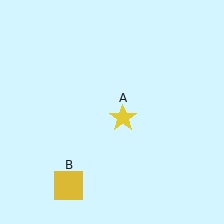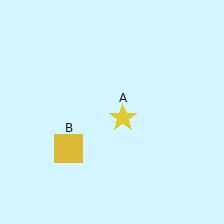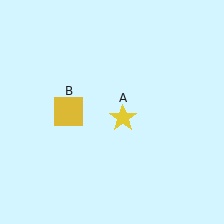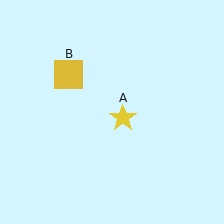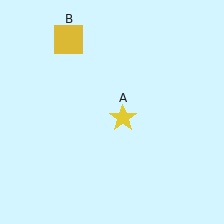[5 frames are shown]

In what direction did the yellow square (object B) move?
The yellow square (object B) moved up.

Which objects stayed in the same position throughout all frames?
Yellow star (object A) remained stationary.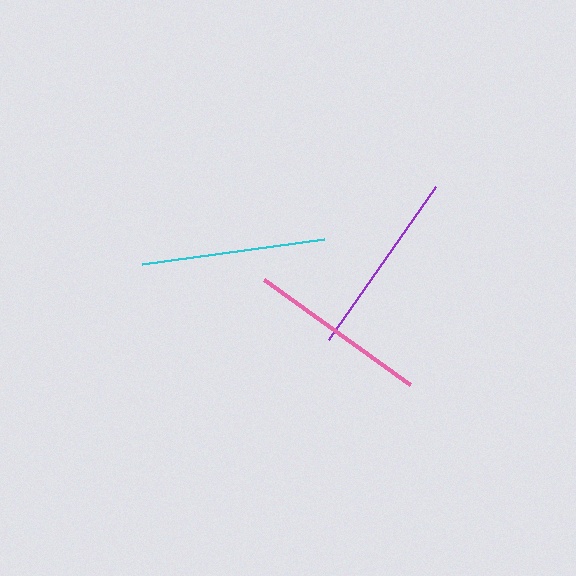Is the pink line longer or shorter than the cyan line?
The cyan line is longer than the pink line.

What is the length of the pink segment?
The pink segment is approximately 179 pixels long.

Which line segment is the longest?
The purple line is the longest at approximately 186 pixels.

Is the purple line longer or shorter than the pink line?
The purple line is longer than the pink line.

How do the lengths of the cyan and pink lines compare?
The cyan and pink lines are approximately the same length.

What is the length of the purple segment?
The purple segment is approximately 186 pixels long.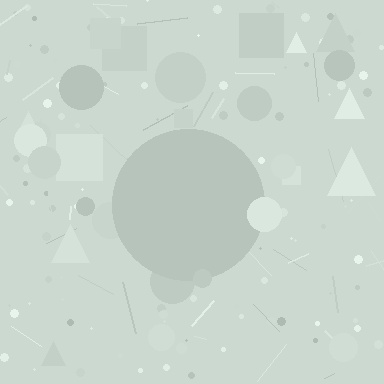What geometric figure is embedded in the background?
A circle is embedded in the background.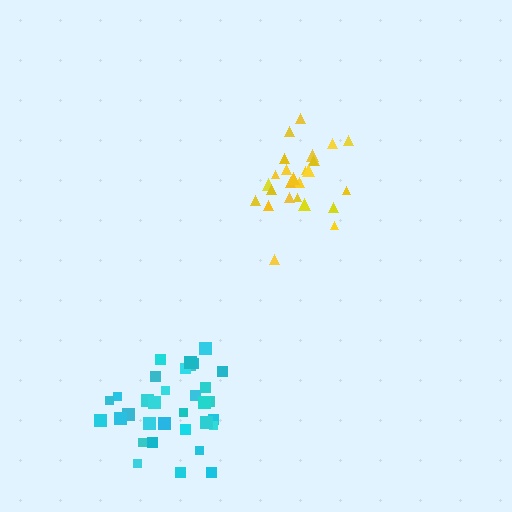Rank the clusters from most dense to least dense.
cyan, yellow.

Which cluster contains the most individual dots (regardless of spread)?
Cyan (33).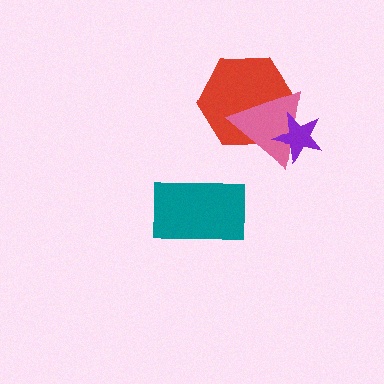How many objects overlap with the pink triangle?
2 objects overlap with the pink triangle.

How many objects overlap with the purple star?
2 objects overlap with the purple star.